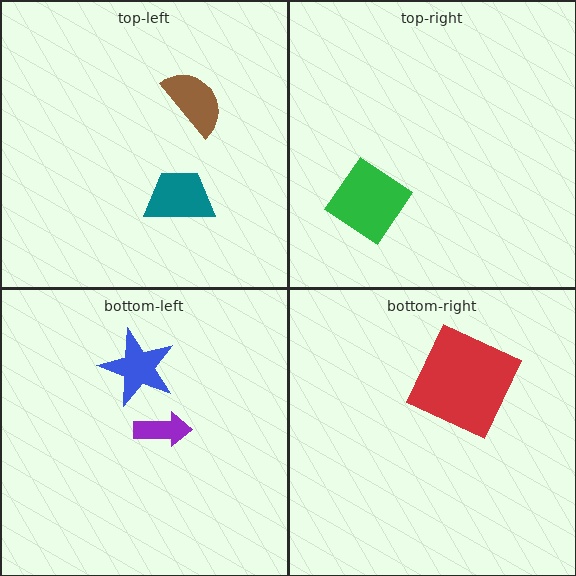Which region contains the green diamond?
The top-right region.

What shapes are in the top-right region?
The green diamond.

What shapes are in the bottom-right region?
The red square.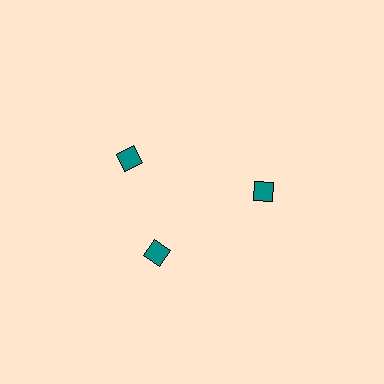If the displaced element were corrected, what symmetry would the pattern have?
It would have 3-fold rotational symmetry — the pattern would map onto itself every 120 degrees.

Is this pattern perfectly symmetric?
No. The 3 teal diamonds are arranged in a ring, but one element near the 11 o'clock position is rotated out of alignment along the ring, breaking the 3-fold rotational symmetry.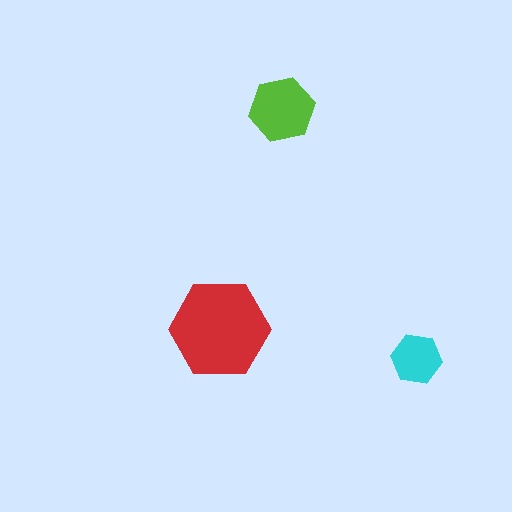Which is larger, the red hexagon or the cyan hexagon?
The red one.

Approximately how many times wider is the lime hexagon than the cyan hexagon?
About 1.5 times wider.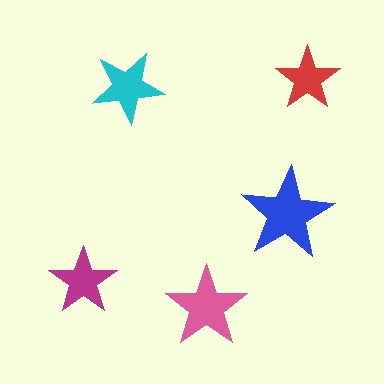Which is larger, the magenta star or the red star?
The magenta one.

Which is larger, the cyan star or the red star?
The cyan one.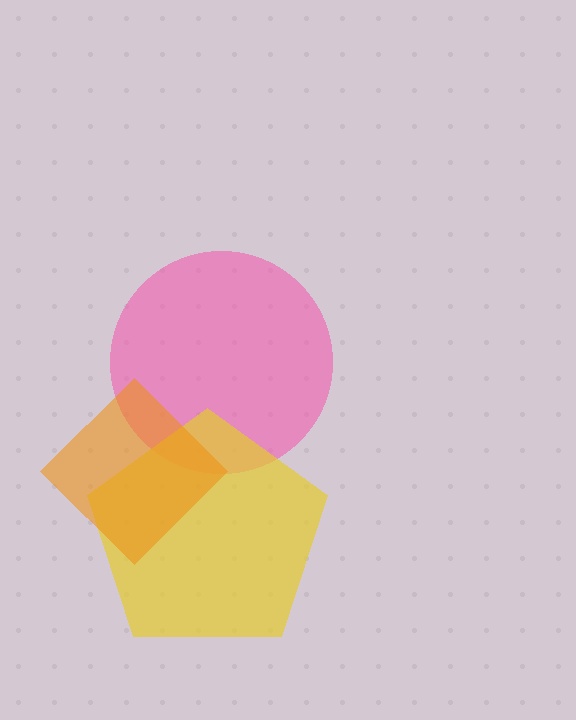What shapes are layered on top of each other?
The layered shapes are: a pink circle, a yellow pentagon, an orange diamond.